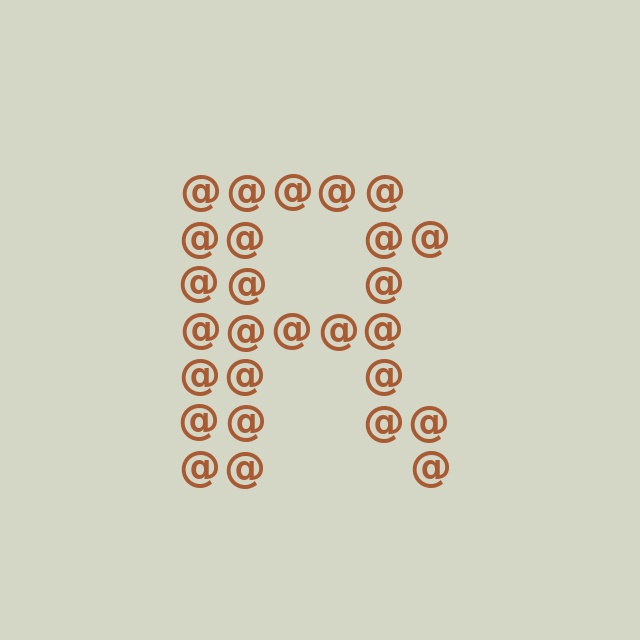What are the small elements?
The small elements are at signs.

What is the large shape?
The large shape is the letter R.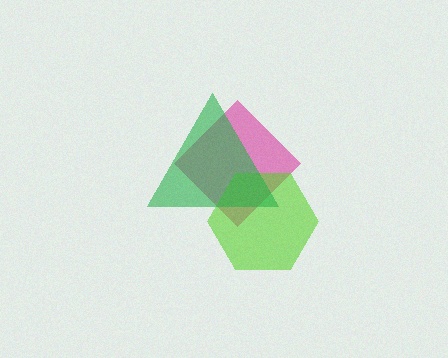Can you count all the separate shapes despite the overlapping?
Yes, there are 3 separate shapes.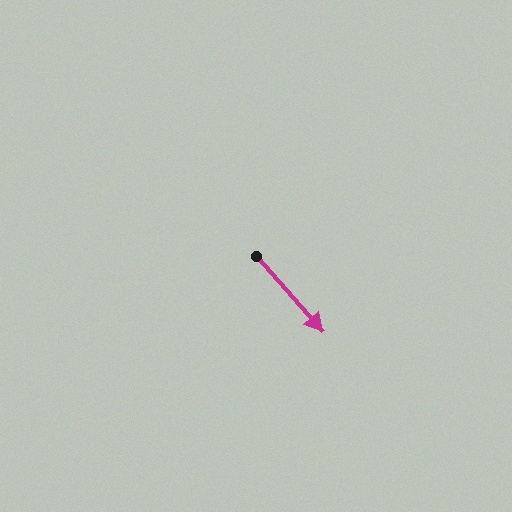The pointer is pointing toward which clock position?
Roughly 5 o'clock.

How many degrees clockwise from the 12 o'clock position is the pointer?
Approximately 138 degrees.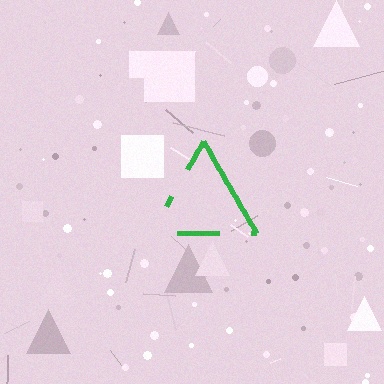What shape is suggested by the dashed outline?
The dashed outline suggests a triangle.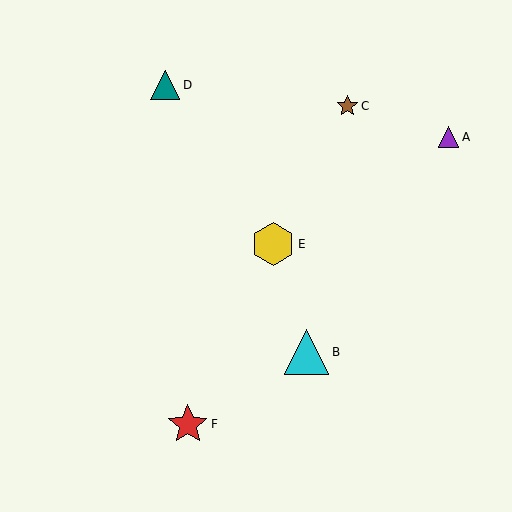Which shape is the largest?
The cyan triangle (labeled B) is the largest.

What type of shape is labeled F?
Shape F is a red star.